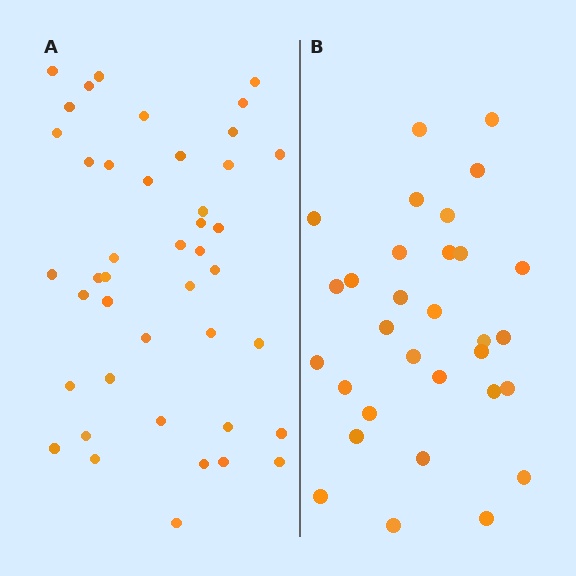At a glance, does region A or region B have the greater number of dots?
Region A (the left region) has more dots.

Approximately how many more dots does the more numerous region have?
Region A has roughly 12 or so more dots than region B.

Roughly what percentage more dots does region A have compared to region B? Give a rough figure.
About 40% more.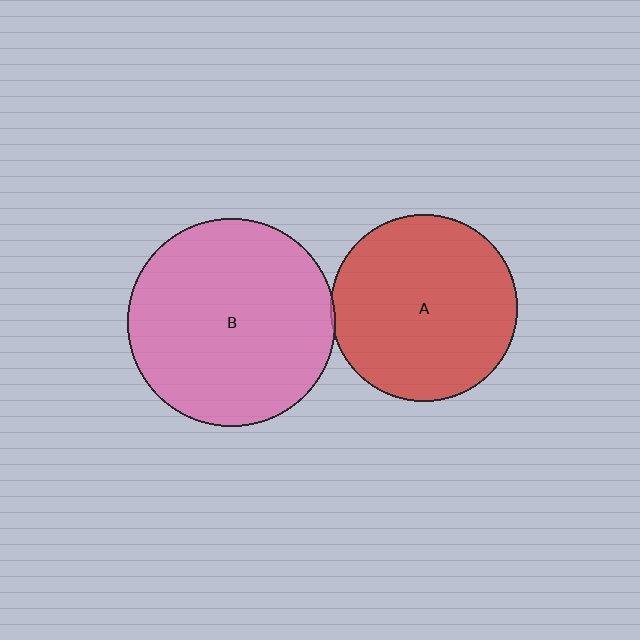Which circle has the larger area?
Circle B (pink).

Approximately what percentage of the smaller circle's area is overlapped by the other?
Approximately 5%.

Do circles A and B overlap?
Yes.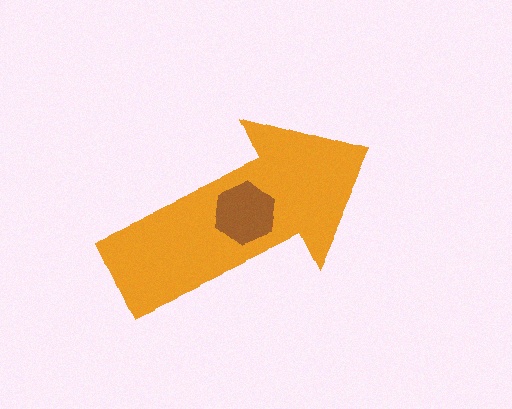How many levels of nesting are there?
2.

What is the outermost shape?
The orange arrow.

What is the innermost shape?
The brown hexagon.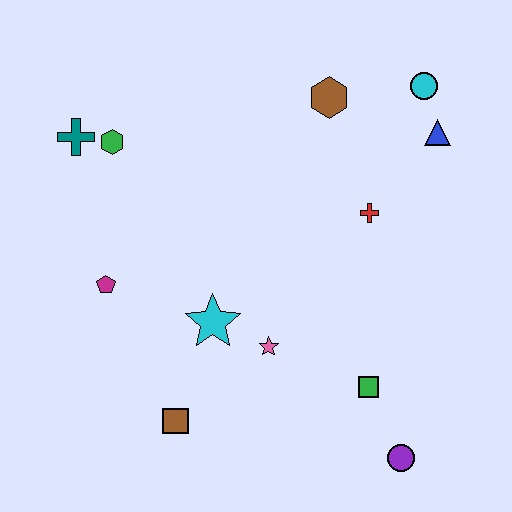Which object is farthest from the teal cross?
The purple circle is farthest from the teal cross.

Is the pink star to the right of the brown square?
Yes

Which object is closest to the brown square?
The cyan star is closest to the brown square.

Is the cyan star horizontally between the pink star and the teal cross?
Yes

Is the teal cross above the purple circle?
Yes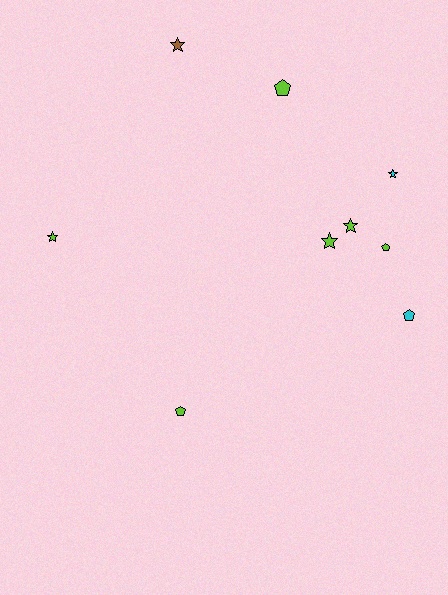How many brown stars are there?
There is 1 brown star.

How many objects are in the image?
There are 9 objects.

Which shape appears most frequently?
Star, with 5 objects.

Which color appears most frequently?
Lime, with 6 objects.